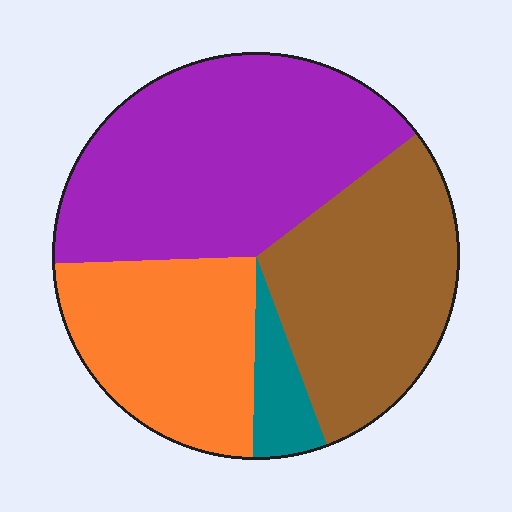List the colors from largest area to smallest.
From largest to smallest: purple, brown, orange, teal.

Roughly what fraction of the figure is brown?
Brown covers around 30% of the figure.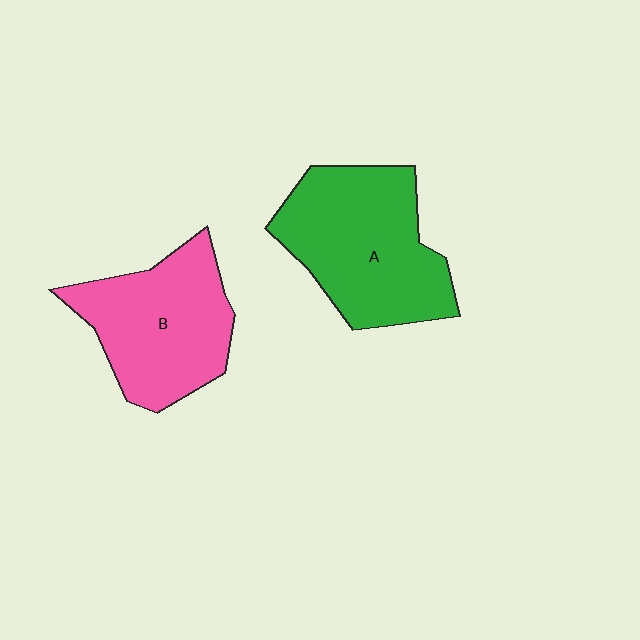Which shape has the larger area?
Shape A (green).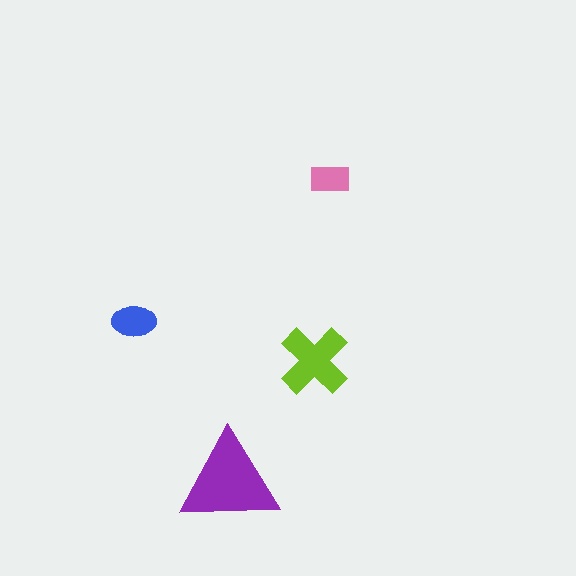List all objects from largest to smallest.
The purple triangle, the lime cross, the blue ellipse, the pink rectangle.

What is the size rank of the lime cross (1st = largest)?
2nd.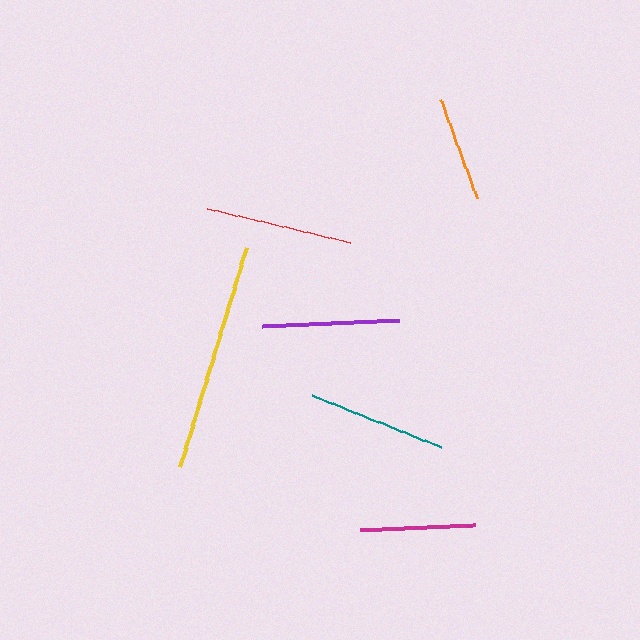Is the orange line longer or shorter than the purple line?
The purple line is longer than the orange line.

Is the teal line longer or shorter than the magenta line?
The teal line is longer than the magenta line.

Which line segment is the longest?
The yellow line is the longest at approximately 229 pixels.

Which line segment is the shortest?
The orange line is the shortest at approximately 105 pixels.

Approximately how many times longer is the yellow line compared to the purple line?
The yellow line is approximately 1.7 times the length of the purple line.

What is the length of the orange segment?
The orange segment is approximately 105 pixels long.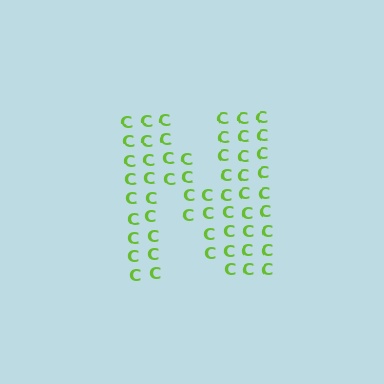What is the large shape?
The large shape is the letter N.